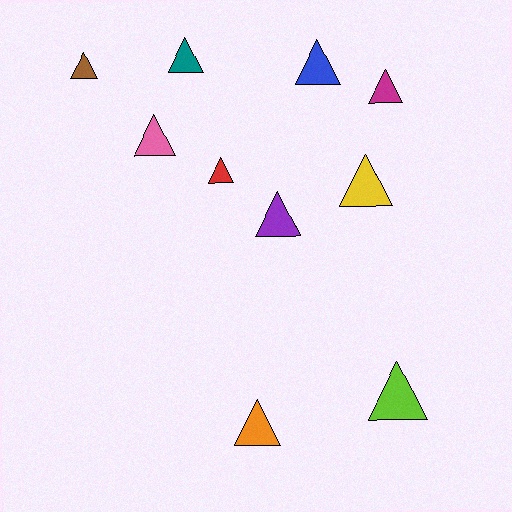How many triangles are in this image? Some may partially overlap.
There are 10 triangles.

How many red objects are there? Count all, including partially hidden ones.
There is 1 red object.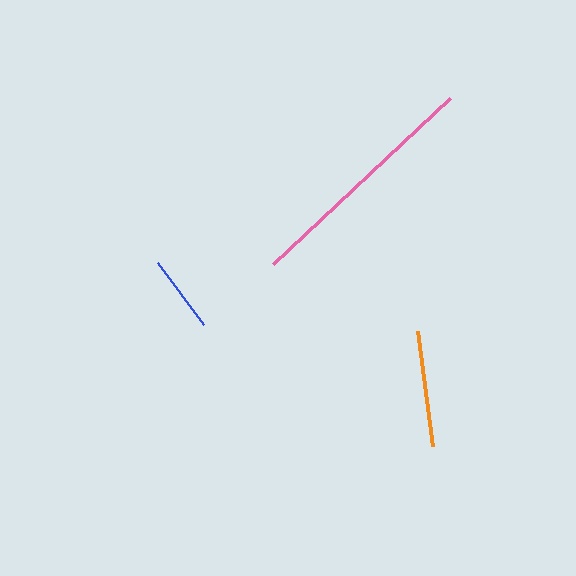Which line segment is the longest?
The pink line is the longest at approximately 242 pixels.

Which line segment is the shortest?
The blue line is the shortest at approximately 77 pixels.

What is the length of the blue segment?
The blue segment is approximately 77 pixels long.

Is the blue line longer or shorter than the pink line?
The pink line is longer than the blue line.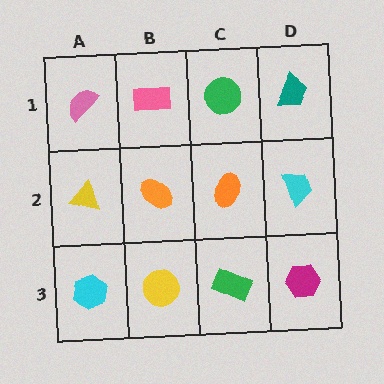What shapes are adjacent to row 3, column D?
A cyan trapezoid (row 2, column D), a green rectangle (row 3, column C).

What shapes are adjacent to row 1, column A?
A yellow triangle (row 2, column A), a pink rectangle (row 1, column B).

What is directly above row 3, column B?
An orange ellipse.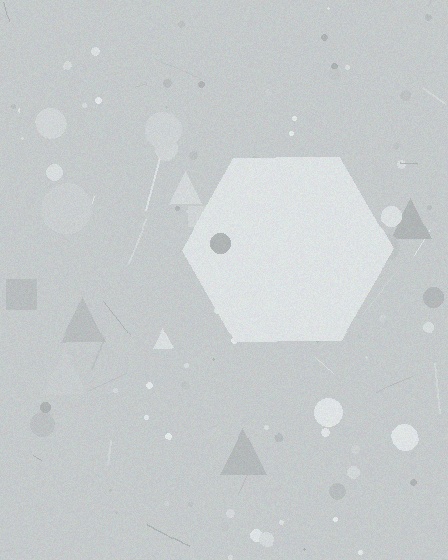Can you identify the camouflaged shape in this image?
The camouflaged shape is a hexagon.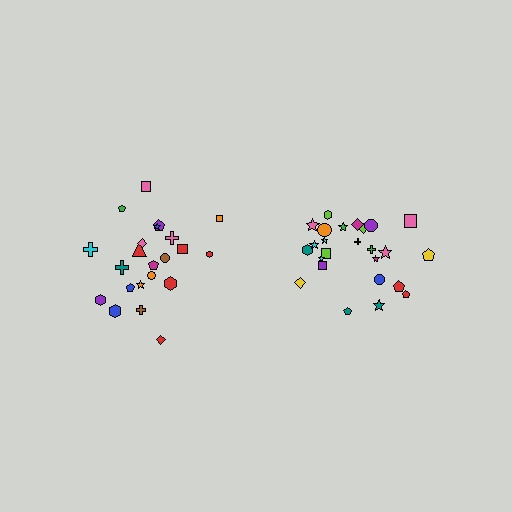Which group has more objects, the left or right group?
The right group.